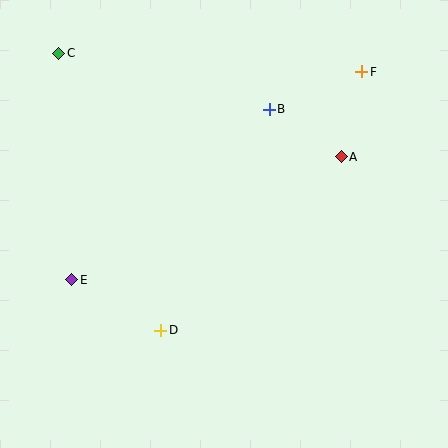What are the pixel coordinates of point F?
Point F is at (362, 72).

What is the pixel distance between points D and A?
The distance between D and A is 250 pixels.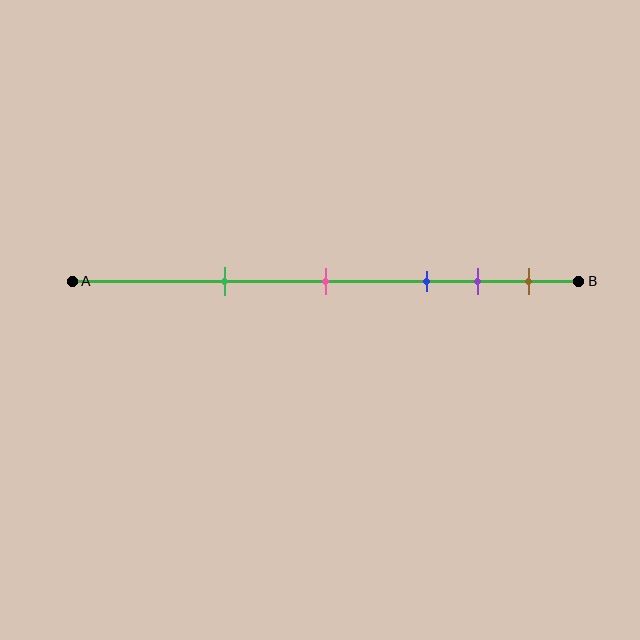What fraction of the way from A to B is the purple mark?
The purple mark is approximately 80% (0.8) of the way from A to B.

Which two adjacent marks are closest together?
The purple and brown marks are the closest adjacent pair.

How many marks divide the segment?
There are 5 marks dividing the segment.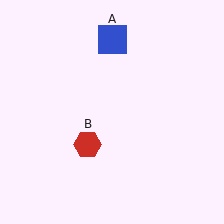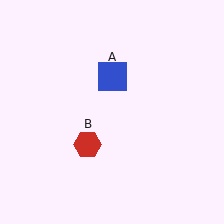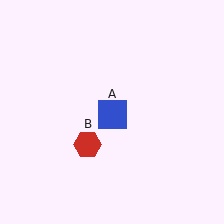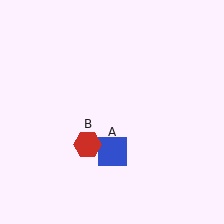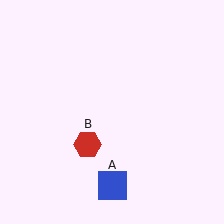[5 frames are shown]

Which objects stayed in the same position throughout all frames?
Red hexagon (object B) remained stationary.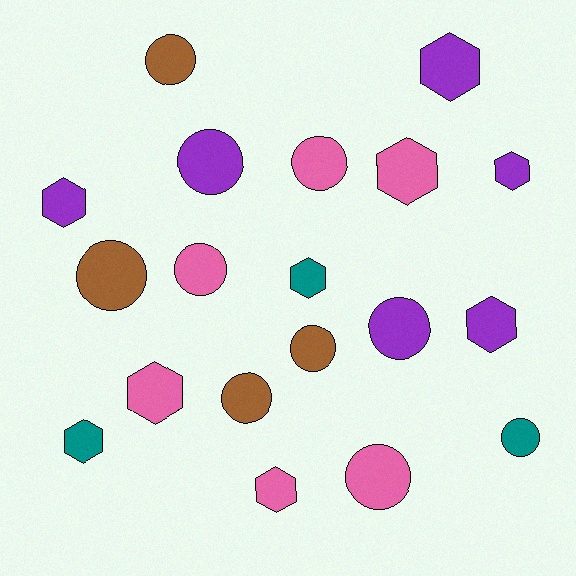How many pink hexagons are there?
There are 3 pink hexagons.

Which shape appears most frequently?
Circle, with 10 objects.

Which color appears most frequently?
Purple, with 6 objects.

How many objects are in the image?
There are 19 objects.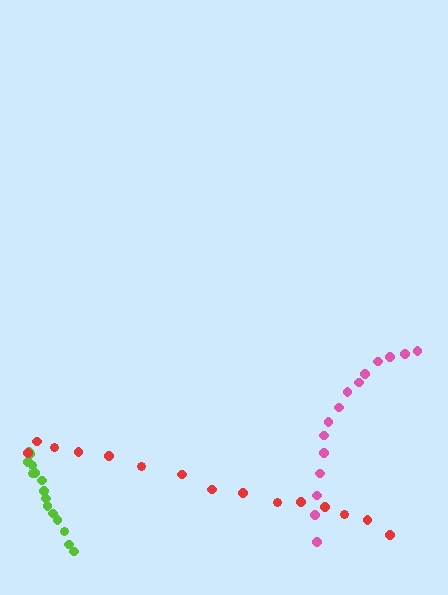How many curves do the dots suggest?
There are 3 distinct paths.